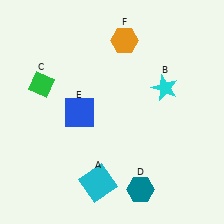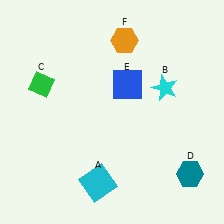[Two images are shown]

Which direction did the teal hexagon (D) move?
The teal hexagon (D) moved right.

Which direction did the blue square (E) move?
The blue square (E) moved right.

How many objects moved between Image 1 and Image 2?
2 objects moved between the two images.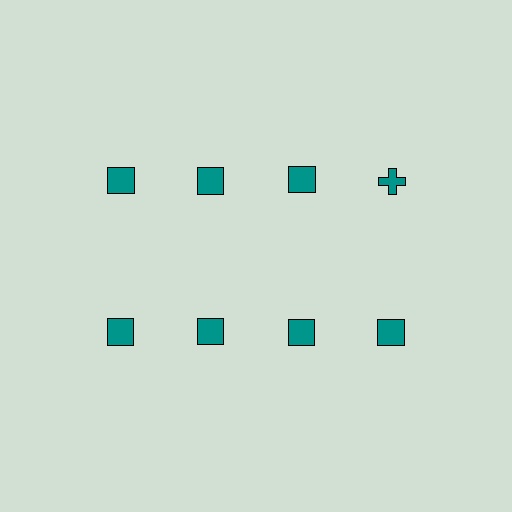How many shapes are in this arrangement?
There are 8 shapes arranged in a grid pattern.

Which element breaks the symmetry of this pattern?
The teal cross in the top row, second from right column breaks the symmetry. All other shapes are teal squares.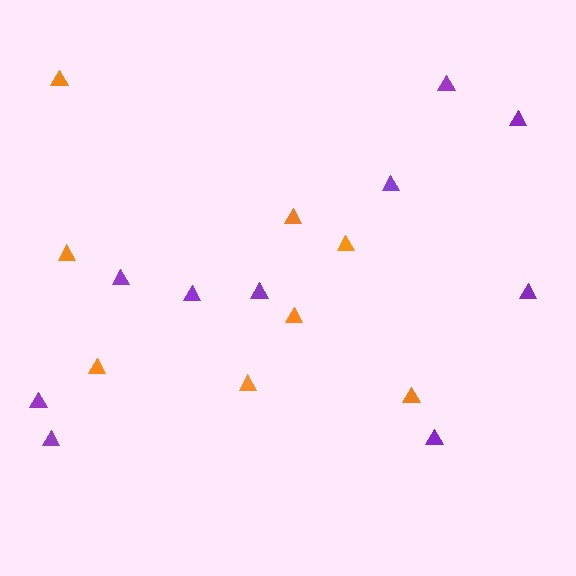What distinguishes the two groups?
There are 2 groups: one group of orange triangles (8) and one group of purple triangles (10).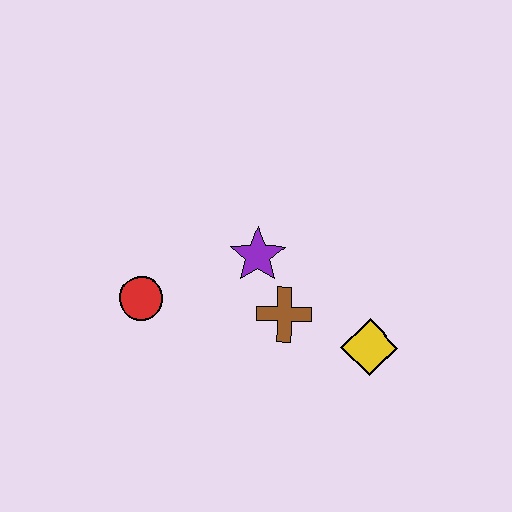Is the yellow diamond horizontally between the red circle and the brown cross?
No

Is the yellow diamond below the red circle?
Yes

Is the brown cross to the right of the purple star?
Yes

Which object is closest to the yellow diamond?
The brown cross is closest to the yellow diamond.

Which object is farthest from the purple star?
The yellow diamond is farthest from the purple star.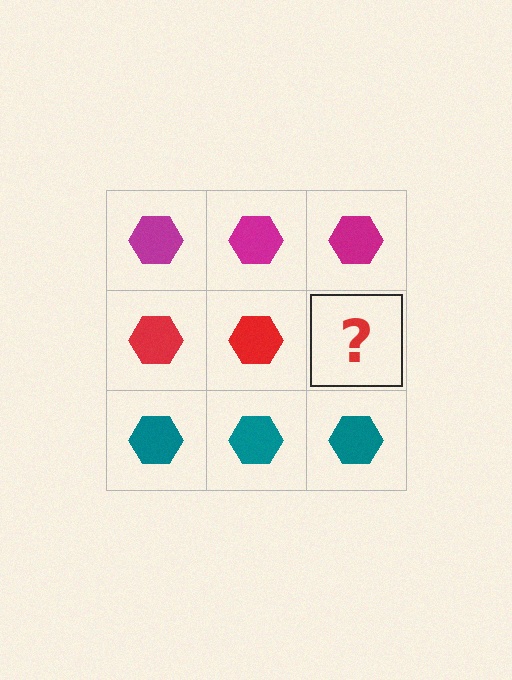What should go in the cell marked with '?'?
The missing cell should contain a red hexagon.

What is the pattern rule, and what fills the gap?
The rule is that each row has a consistent color. The gap should be filled with a red hexagon.